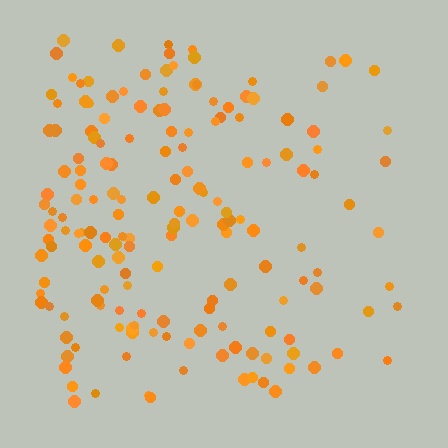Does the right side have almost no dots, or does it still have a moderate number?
Still a moderate number, just noticeably fewer than the left.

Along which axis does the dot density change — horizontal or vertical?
Horizontal.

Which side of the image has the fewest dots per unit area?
The right.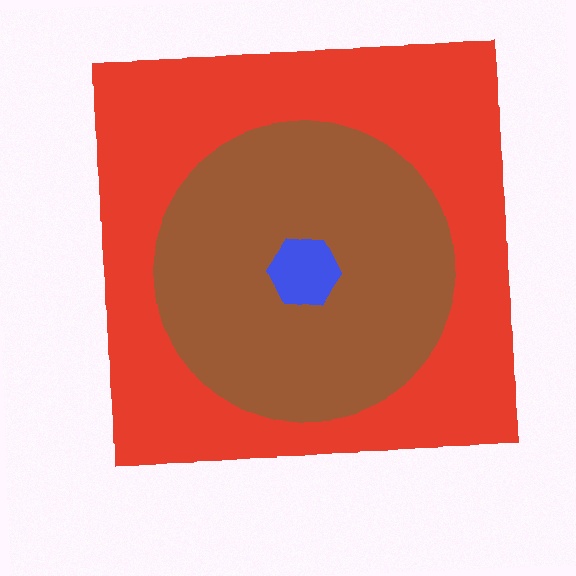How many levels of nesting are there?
3.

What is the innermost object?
The blue hexagon.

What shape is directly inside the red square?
The brown circle.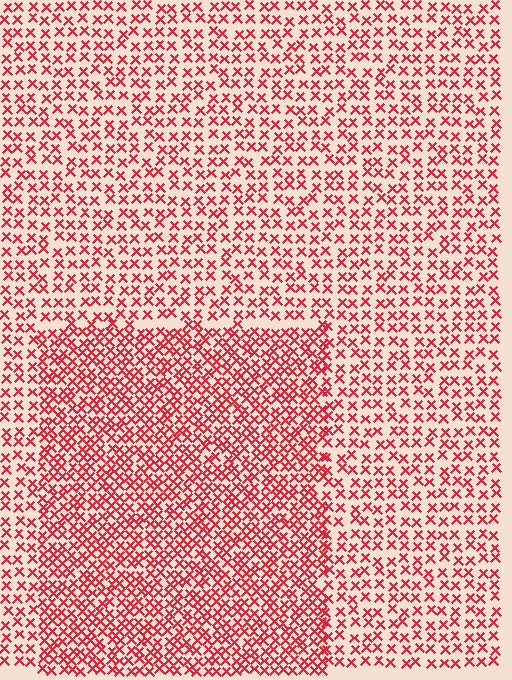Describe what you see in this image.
The image contains small red elements arranged at two different densities. A rectangle-shaped region is visible where the elements are more densely packed than the surrounding area.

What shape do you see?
I see a rectangle.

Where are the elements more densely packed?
The elements are more densely packed inside the rectangle boundary.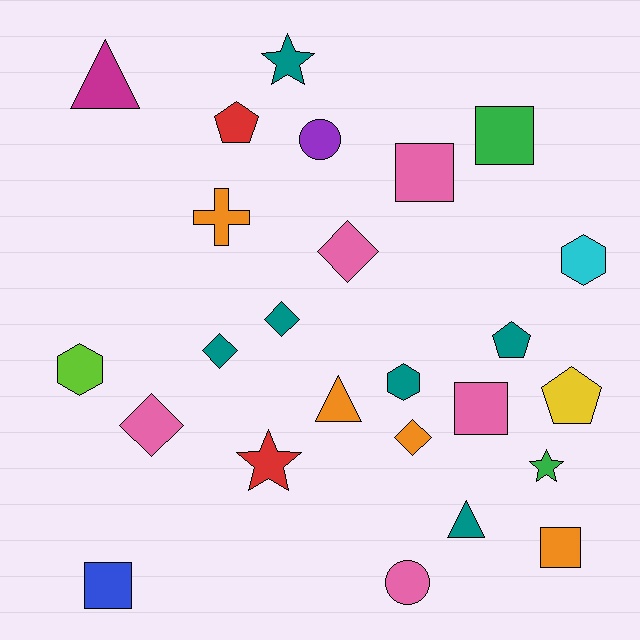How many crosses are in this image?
There is 1 cross.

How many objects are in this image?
There are 25 objects.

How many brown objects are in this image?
There are no brown objects.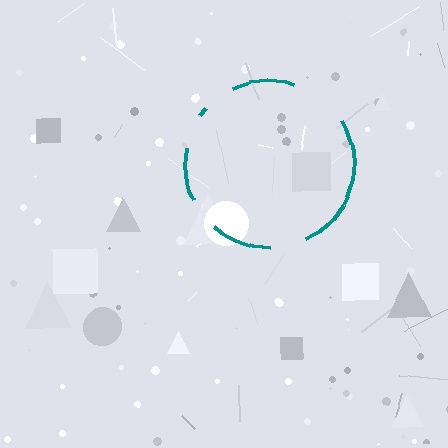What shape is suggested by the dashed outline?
The dashed outline suggests a circle.